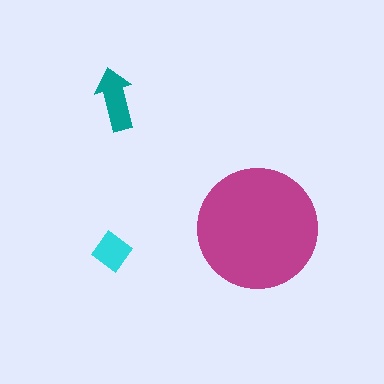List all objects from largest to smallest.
The magenta circle, the teal arrow, the cyan diamond.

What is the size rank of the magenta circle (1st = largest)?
1st.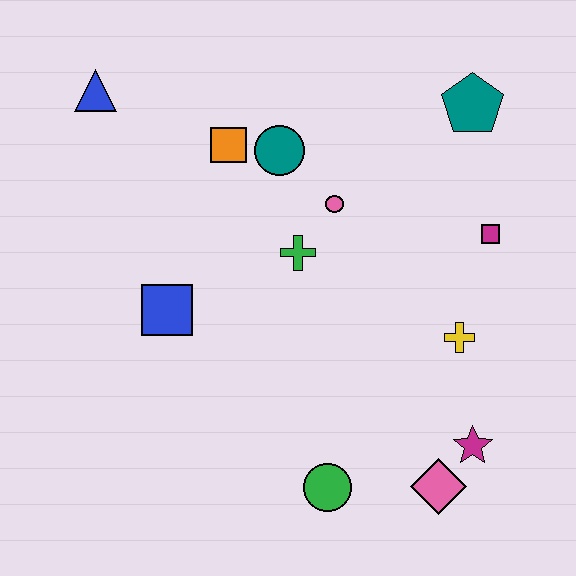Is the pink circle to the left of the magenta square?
Yes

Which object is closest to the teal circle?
The orange square is closest to the teal circle.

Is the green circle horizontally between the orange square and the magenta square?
Yes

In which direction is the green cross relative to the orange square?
The green cross is below the orange square.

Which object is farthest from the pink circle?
The pink diamond is farthest from the pink circle.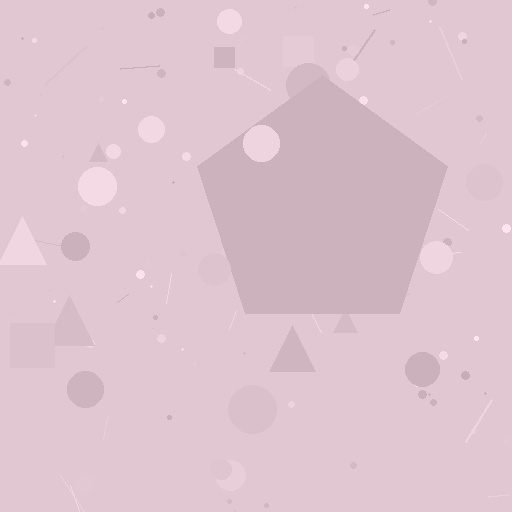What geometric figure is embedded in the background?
A pentagon is embedded in the background.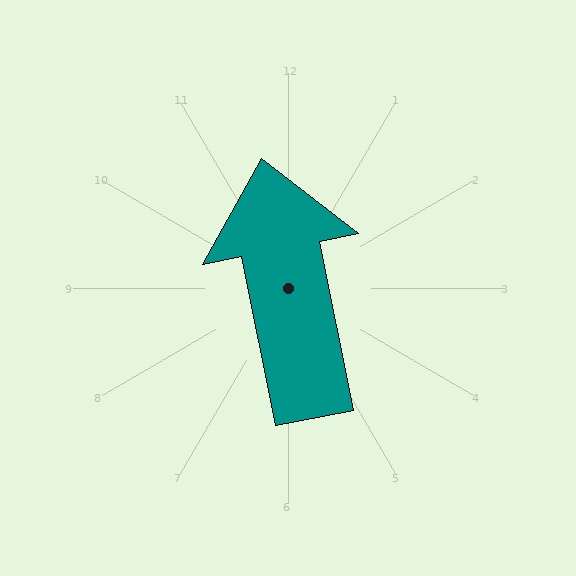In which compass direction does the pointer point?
North.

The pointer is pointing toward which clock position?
Roughly 12 o'clock.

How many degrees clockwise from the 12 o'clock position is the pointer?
Approximately 348 degrees.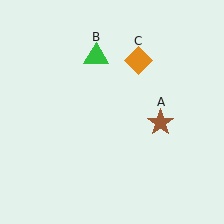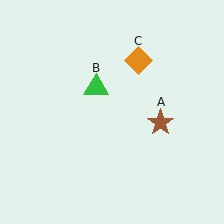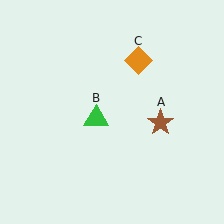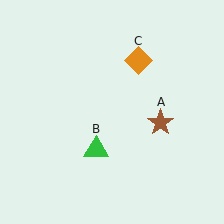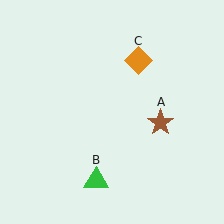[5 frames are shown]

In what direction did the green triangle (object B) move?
The green triangle (object B) moved down.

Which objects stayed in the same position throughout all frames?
Brown star (object A) and orange diamond (object C) remained stationary.